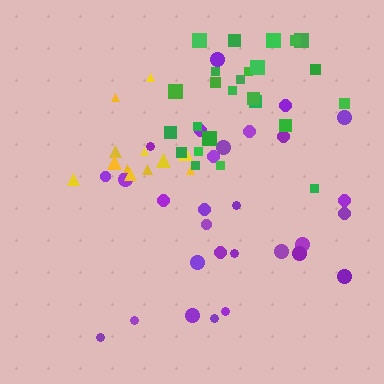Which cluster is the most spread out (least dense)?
Yellow.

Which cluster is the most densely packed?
Green.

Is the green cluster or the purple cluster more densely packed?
Green.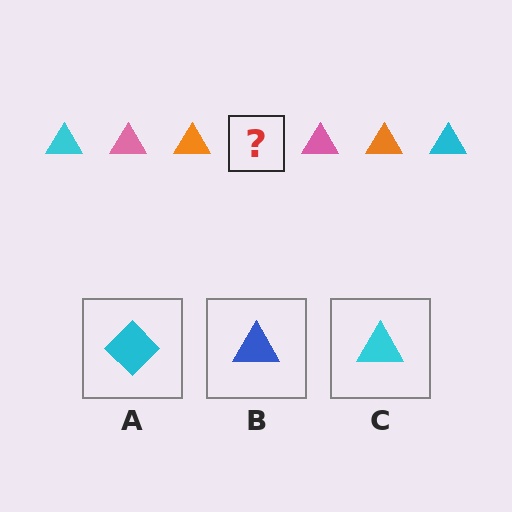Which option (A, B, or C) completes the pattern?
C.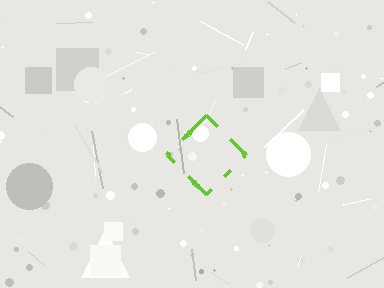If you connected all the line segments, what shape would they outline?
They would outline a diamond.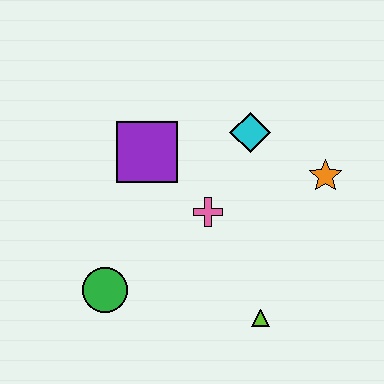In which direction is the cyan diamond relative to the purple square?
The cyan diamond is to the right of the purple square.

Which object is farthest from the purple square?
The lime triangle is farthest from the purple square.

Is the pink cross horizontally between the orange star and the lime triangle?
No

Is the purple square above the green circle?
Yes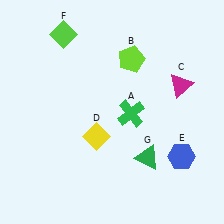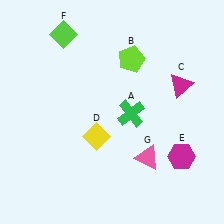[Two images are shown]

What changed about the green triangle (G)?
In Image 1, G is green. In Image 2, it changed to pink.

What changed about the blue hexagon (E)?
In Image 1, E is blue. In Image 2, it changed to magenta.